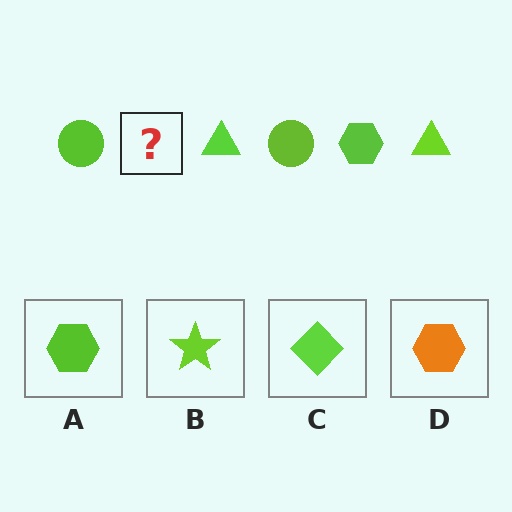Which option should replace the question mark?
Option A.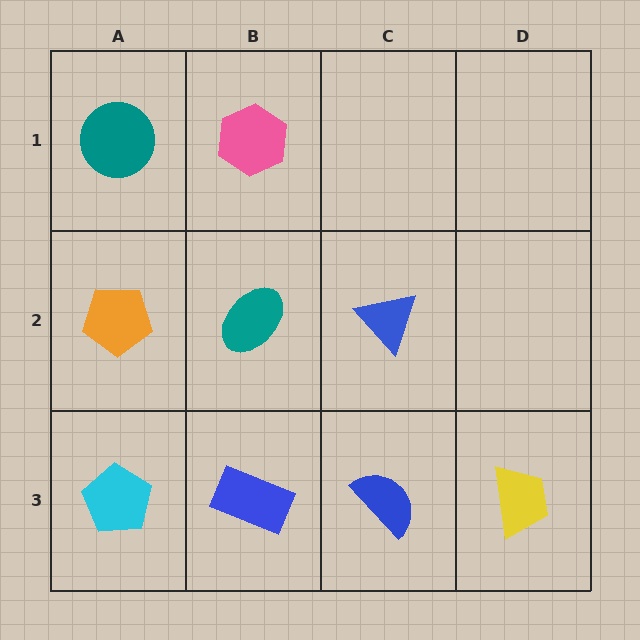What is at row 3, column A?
A cyan pentagon.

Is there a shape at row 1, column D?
No, that cell is empty.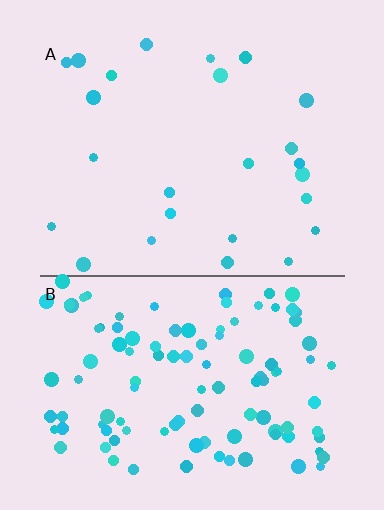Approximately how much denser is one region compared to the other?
Approximately 4.5× — region B over region A.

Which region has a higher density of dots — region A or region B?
B (the bottom).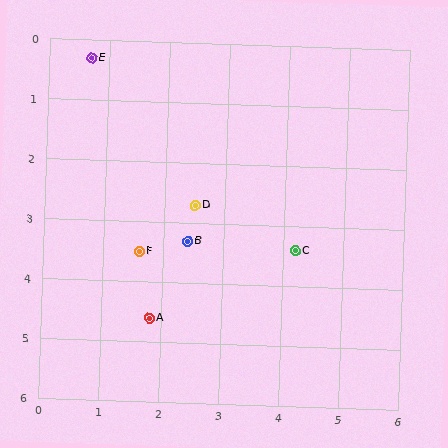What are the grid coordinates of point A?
Point A is at approximately (1.8, 4.6).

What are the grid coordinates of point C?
Point C is at approximately (4.2, 3.4).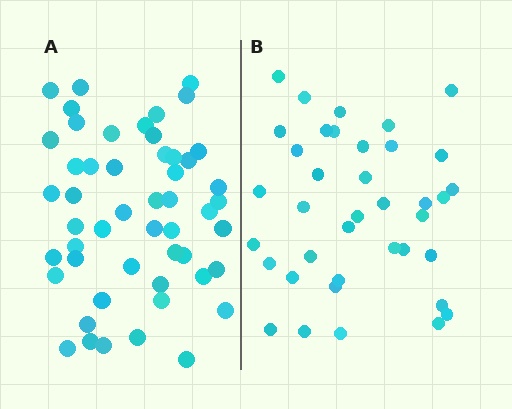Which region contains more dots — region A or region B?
Region A (the left region) has more dots.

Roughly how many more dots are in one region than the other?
Region A has approximately 15 more dots than region B.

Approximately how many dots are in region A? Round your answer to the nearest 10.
About 50 dots. (The exact count is 51, which rounds to 50.)